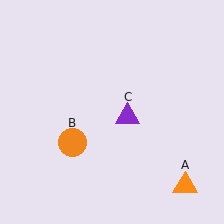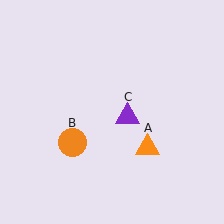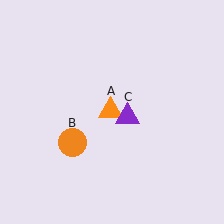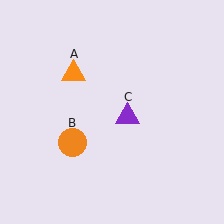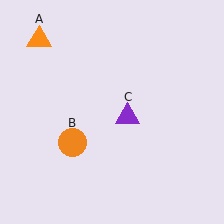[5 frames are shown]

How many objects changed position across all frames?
1 object changed position: orange triangle (object A).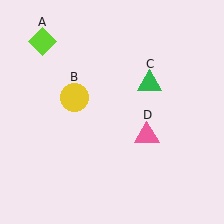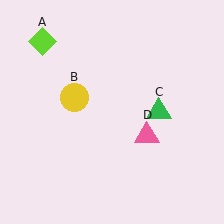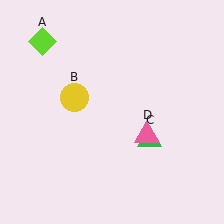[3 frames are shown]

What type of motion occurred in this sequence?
The green triangle (object C) rotated clockwise around the center of the scene.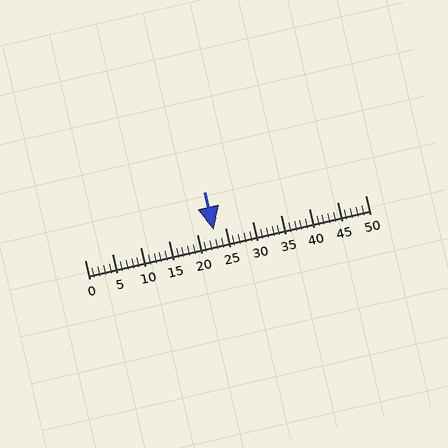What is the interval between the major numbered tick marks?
The major tick marks are spaced 5 units apart.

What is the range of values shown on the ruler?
The ruler shows values from 0 to 50.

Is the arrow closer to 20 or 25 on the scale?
The arrow is closer to 25.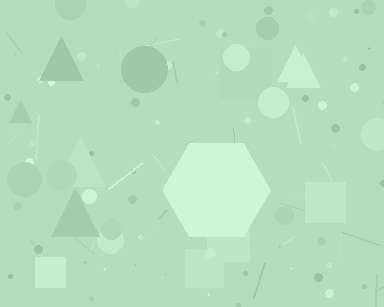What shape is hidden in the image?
A hexagon is hidden in the image.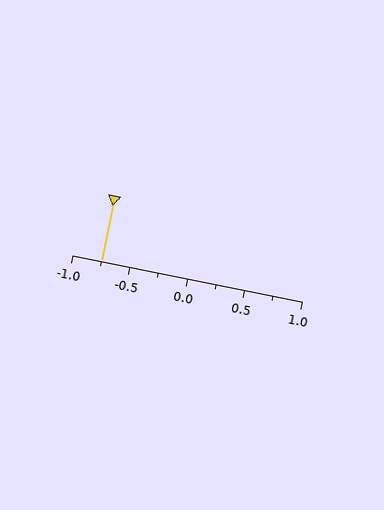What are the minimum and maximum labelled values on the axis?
The axis runs from -1.0 to 1.0.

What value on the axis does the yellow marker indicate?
The marker indicates approximately -0.75.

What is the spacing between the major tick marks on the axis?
The major ticks are spaced 0.5 apart.